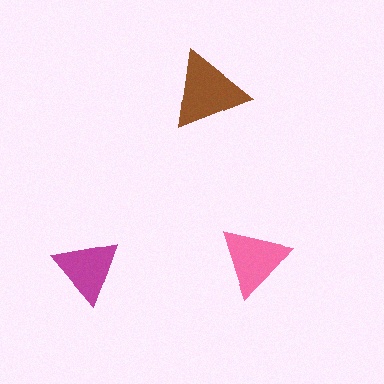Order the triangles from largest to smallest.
the brown one, the pink one, the magenta one.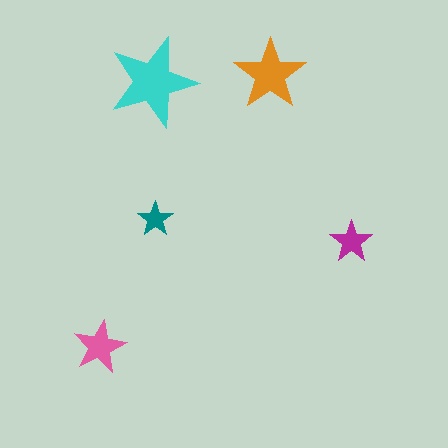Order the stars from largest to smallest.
the cyan one, the orange one, the pink one, the magenta one, the teal one.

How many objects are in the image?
There are 5 objects in the image.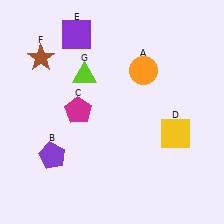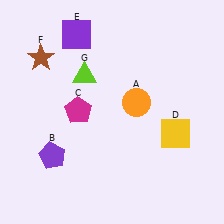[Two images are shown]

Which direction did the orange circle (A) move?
The orange circle (A) moved down.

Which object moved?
The orange circle (A) moved down.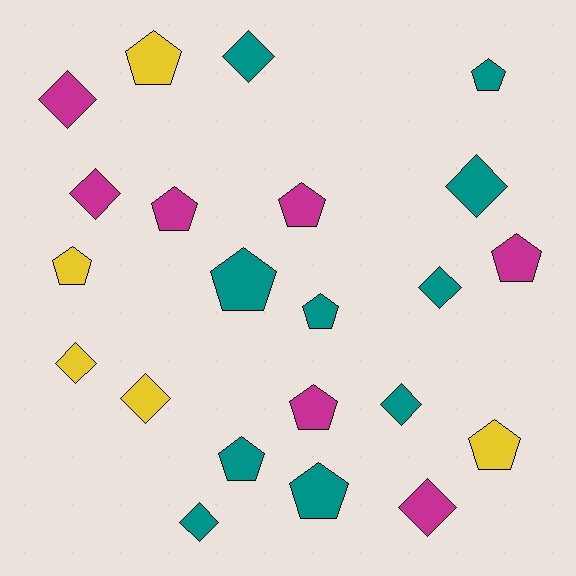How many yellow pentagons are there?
There are 3 yellow pentagons.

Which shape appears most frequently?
Pentagon, with 12 objects.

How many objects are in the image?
There are 22 objects.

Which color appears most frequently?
Teal, with 10 objects.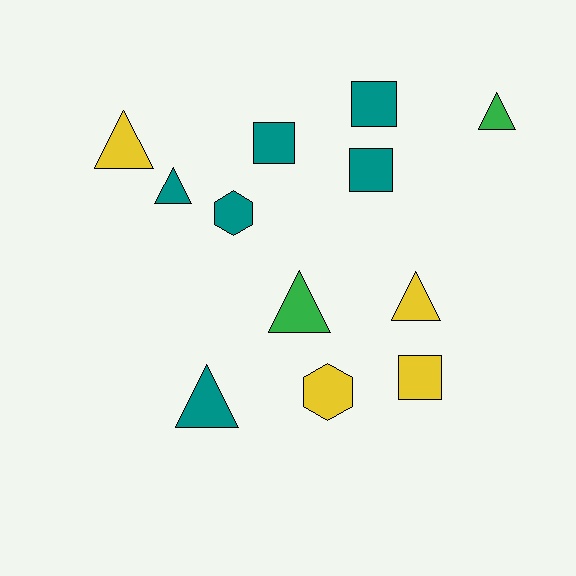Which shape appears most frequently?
Triangle, with 6 objects.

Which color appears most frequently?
Teal, with 6 objects.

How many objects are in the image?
There are 12 objects.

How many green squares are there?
There are no green squares.